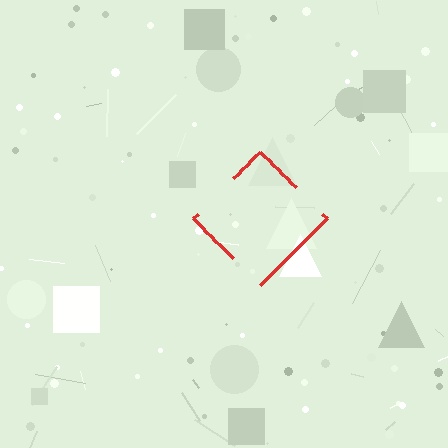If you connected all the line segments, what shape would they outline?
They would outline a diamond.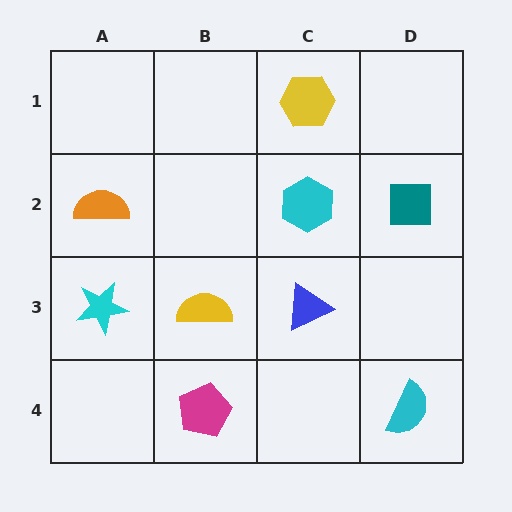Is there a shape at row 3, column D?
No, that cell is empty.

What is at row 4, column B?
A magenta pentagon.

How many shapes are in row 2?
3 shapes.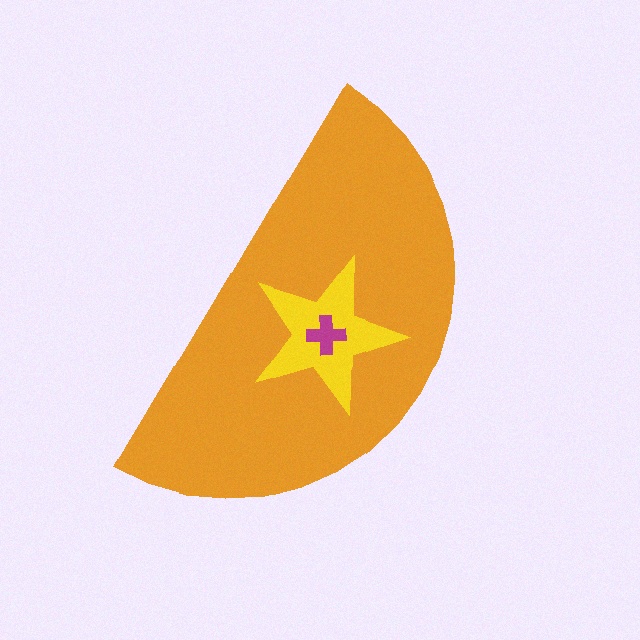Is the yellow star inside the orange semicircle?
Yes.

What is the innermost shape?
The magenta cross.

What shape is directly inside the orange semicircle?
The yellow star.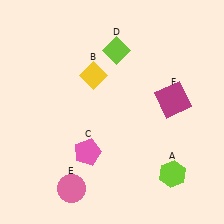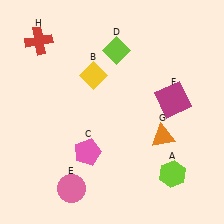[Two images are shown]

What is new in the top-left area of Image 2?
A red cross (H) was added in the top-left area of Image 2.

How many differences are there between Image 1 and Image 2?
There are 2 differences between the two images.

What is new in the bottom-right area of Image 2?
An orange triangle (G) was added in the bottom-right area of Image 2.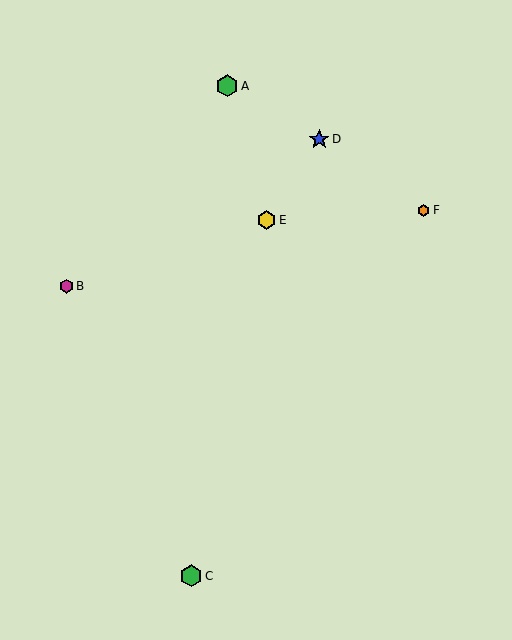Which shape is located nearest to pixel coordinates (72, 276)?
The magenta hexagon (labeled B) at (66, 286) is nearest to that location.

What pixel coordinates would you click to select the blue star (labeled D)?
Click at (319, 139) to select the blue star D.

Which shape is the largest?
The green hexagon (labeled C) is the largest.